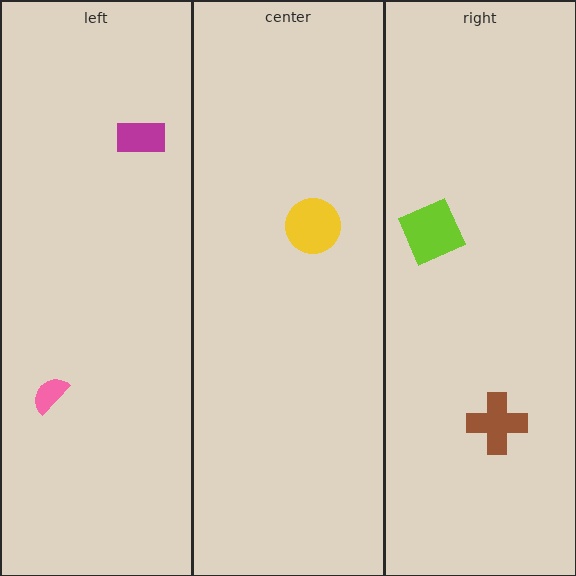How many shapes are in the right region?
2.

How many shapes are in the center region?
1.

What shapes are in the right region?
The lime square, the brown cross.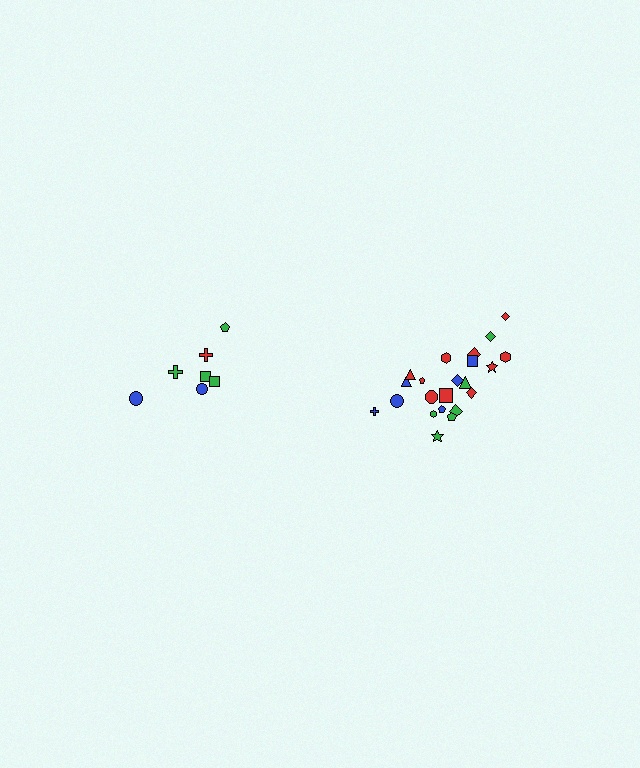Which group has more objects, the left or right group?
The right group.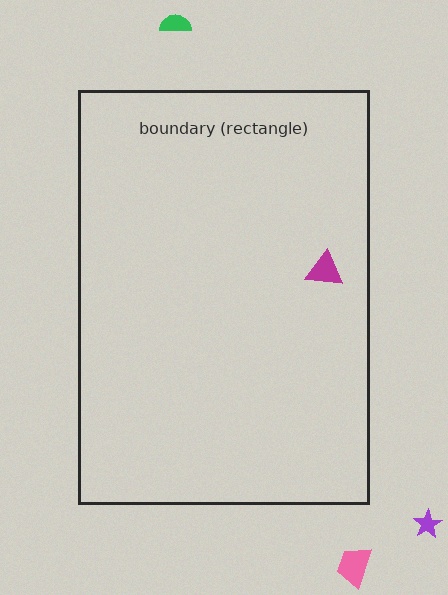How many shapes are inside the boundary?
1 inside, 3 outside.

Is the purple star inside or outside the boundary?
Outside.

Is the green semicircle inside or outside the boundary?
Outside.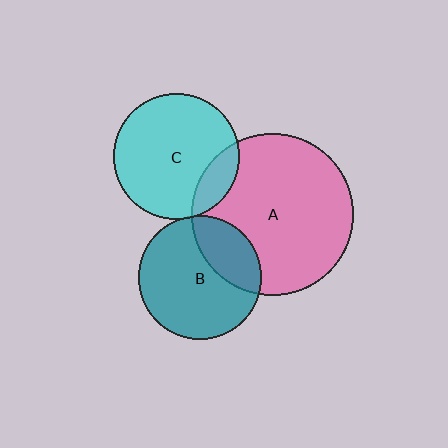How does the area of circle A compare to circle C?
Approximately 1.7 times.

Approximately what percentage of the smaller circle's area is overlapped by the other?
Approximately 25%.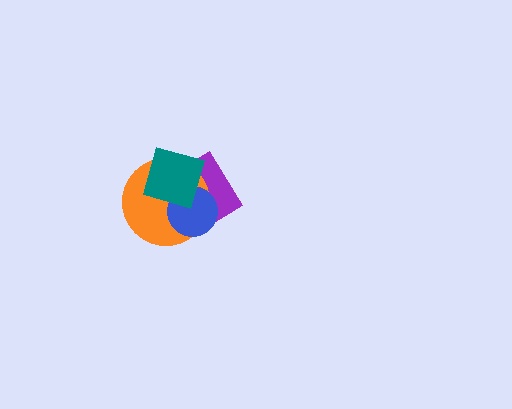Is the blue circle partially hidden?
Yes, it is partially covered by another shape.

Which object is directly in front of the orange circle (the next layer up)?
The blue circle is directly in front of the orange circle.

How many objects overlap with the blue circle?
3 objects overlap with the blue circle.